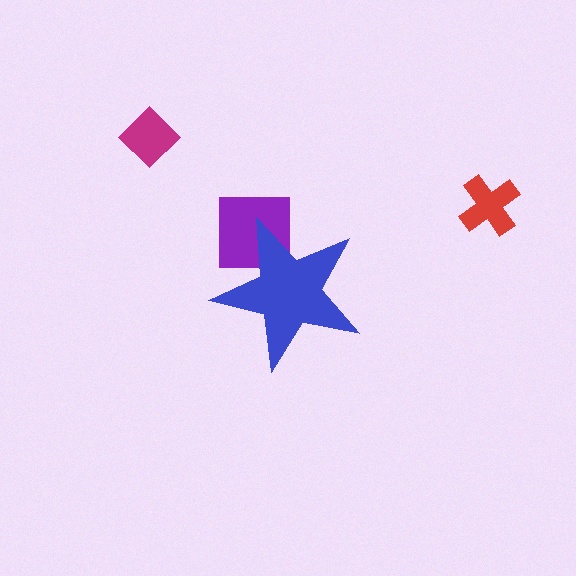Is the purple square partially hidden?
Yes, the purple square is partially hidden behind the blue star.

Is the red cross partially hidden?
No, the red cross is fully visible.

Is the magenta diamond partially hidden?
No, the magenta diamond is fully visible.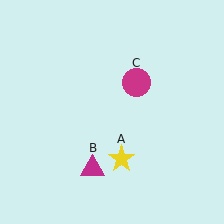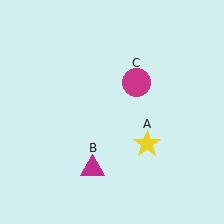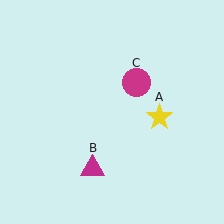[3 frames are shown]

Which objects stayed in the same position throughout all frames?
Magenta triangle (object B) and magenta circle (object C) remained stationary.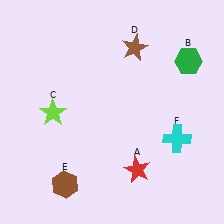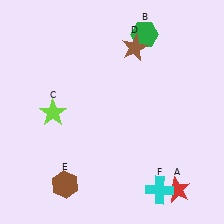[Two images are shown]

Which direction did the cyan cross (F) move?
The cyan cross (F) moved down.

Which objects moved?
The objects that moved are: the red star (A), the green hexagon (B), the cyan cross (F).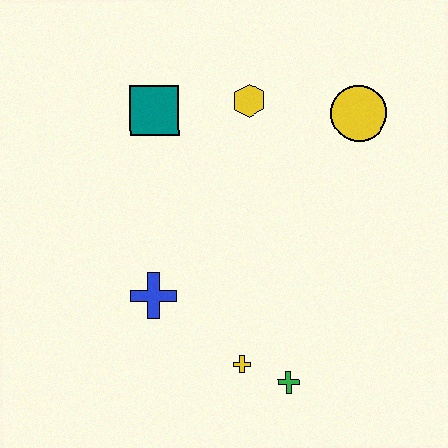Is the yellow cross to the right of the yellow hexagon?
No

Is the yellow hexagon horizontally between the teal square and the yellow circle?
Yes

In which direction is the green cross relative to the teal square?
The green cross is below the teal square.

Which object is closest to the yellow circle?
The yellow hexagon is closest to the yellow circle.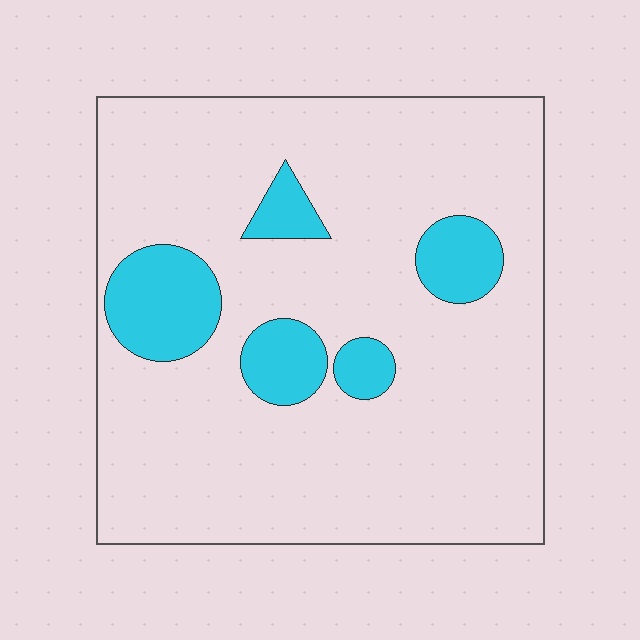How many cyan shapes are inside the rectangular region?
5.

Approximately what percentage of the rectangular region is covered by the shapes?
Approximately 15%.